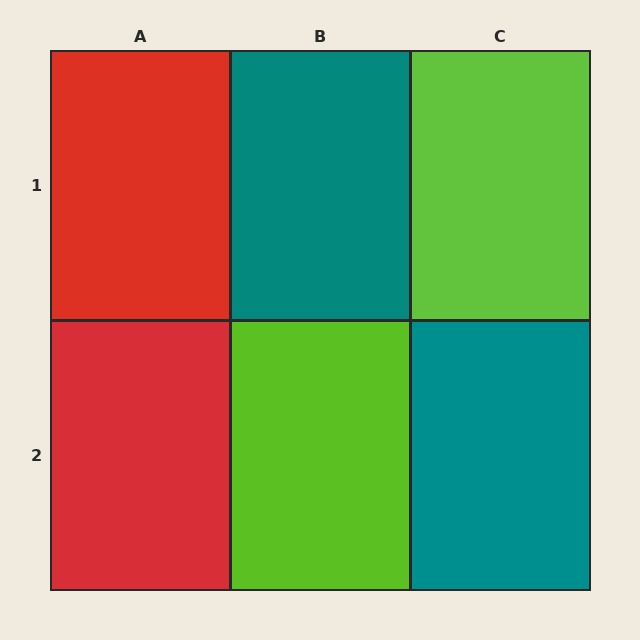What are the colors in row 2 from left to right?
Red, lime, teal.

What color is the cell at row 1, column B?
Teal.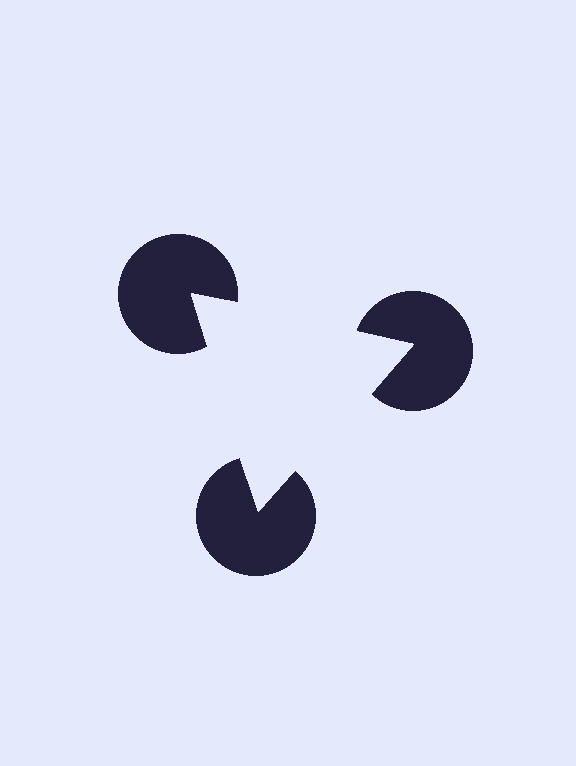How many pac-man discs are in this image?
There are 3 — one at each vertex of the illusory triangle.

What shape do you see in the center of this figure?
An illusory triangle — its edges are inferred from the aligned wedge cuts in the pac-man discs, not physically drawn.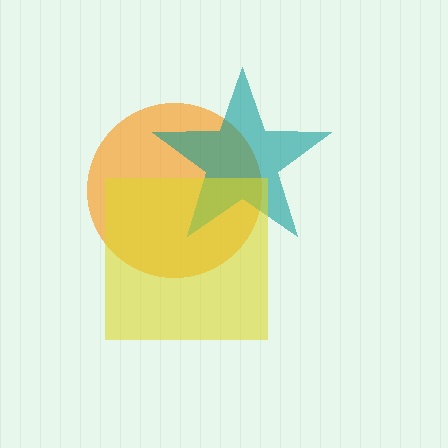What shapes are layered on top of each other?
The layered shapes are: an orange circle, a teal star, a yellow square.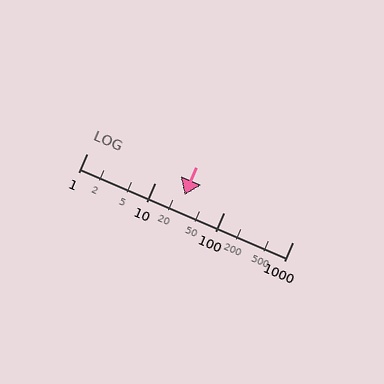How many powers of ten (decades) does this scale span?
The scale spans 3 decades, from 1 to 1000.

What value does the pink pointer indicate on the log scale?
The pointer indicates approximately 27.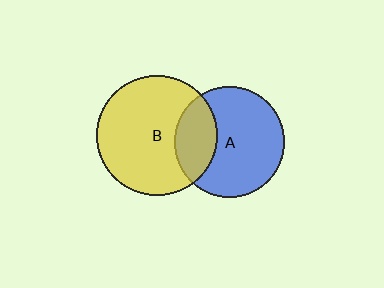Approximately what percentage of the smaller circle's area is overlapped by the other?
Approximately 30%.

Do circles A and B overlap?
Yes.